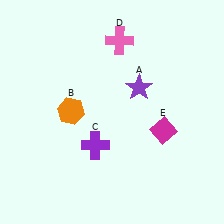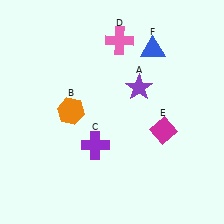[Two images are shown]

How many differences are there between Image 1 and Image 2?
There is 1 difference between the two images.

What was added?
A blue triangle (F) was added in Image 2.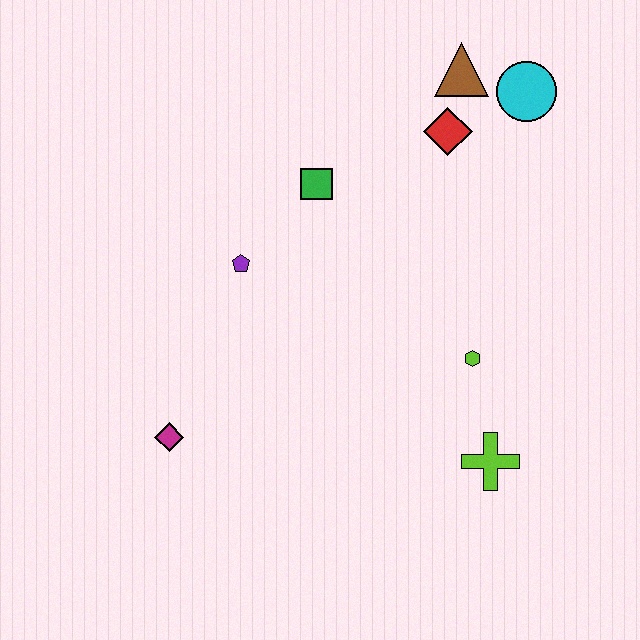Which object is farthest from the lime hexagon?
The magenta diamond is farthest from the lime hexagon.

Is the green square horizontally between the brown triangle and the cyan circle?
No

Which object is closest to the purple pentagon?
The green square is closest to the purple pentagon.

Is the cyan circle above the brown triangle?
No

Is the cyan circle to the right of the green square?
Yes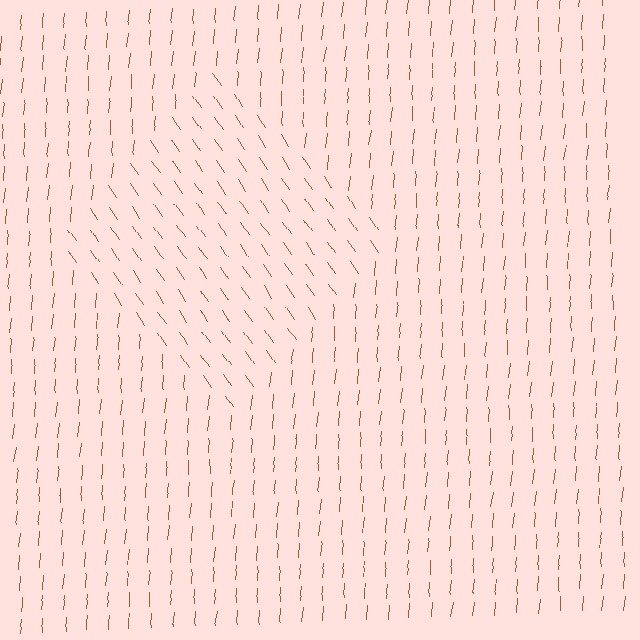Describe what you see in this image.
The image is filled with small brown line segments. A diamond region in the image has lines oriented differently from the surrounding lines, creating a visible texture boundary.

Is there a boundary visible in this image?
Yes, there is a texture boundary formed by a change in line orientation.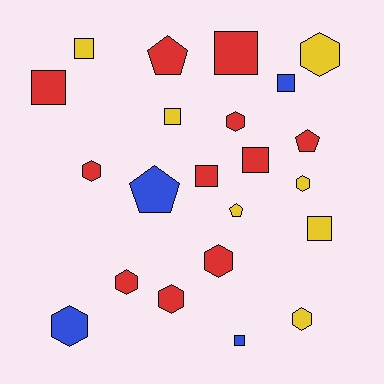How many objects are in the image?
There are 22 objects.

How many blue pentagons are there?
There is 1 blue pentagon.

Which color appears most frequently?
Red, with 11 objects.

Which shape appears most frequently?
Hexagon, with 9 objects.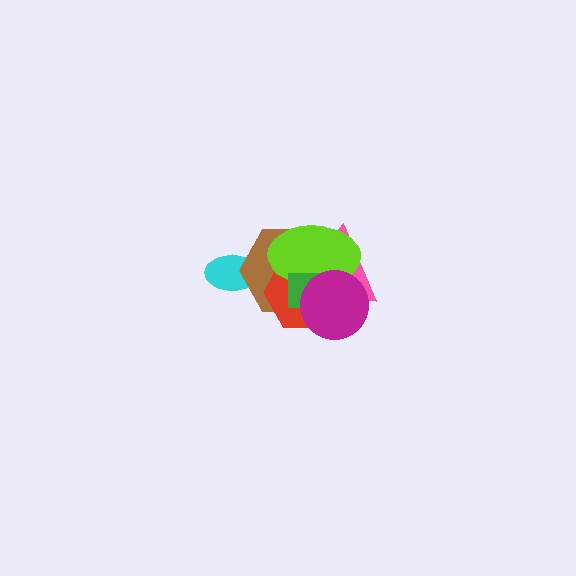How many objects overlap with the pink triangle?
5 objects overlap with the pink triangle.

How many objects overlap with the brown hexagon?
6 objects overlap with the brown hexagon.